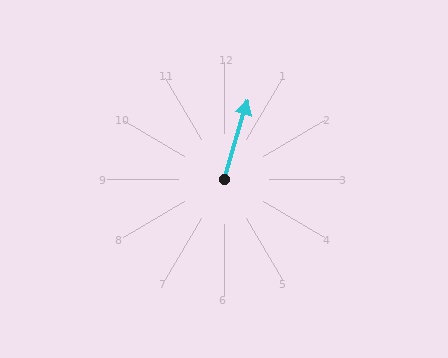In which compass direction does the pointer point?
North.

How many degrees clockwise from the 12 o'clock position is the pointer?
Approximately 17 degrees.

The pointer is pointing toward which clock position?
Roughly 1 o'clock.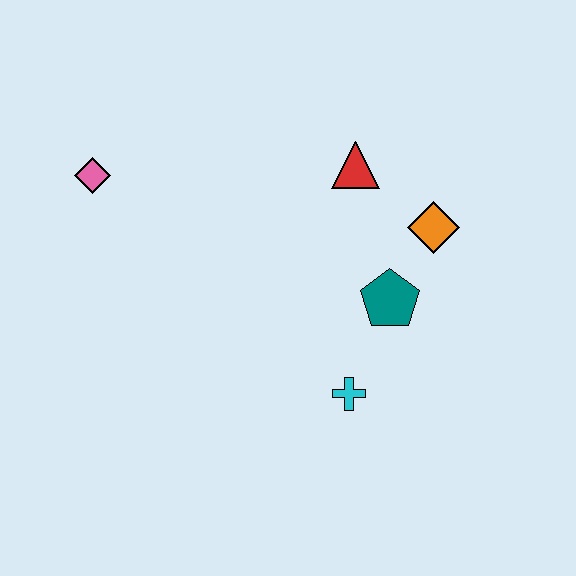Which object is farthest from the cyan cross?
The pink diamond is farthest from the cyan cross.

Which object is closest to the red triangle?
The orange diamond is closest to the red triangle.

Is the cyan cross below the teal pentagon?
Yes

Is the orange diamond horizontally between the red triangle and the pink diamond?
No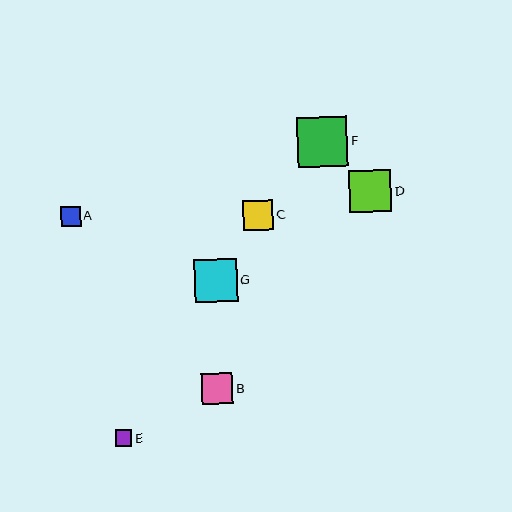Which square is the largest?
Square F is the largest with a size of approximately 50 pixels.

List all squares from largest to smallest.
From largest to smallest: F, G, D, B, C, A, E.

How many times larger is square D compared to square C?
Square D is approximately 1.4 times the size of square C.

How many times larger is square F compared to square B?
Square F is approximately 1.6 times the size of square B.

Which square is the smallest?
Square E is the smallest with a size of approximately 16 pixels.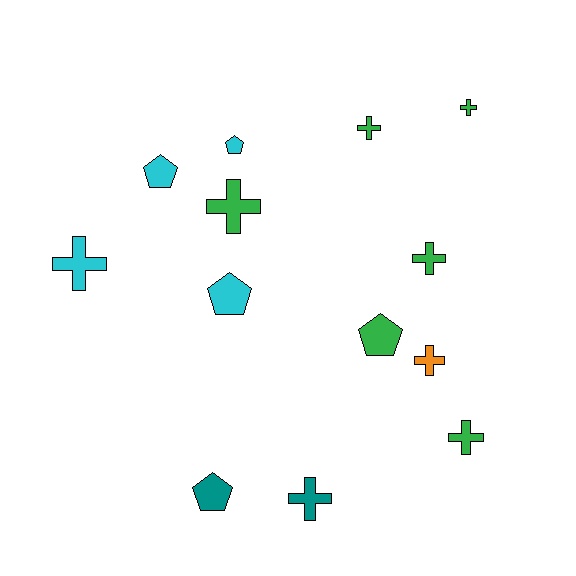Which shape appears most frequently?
Cross, with 8 objects.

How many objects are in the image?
There are 13 objects.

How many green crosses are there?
There are 5 green crosses.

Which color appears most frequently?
Green, with 6 objects.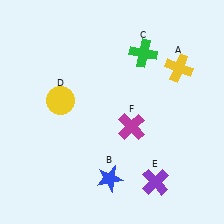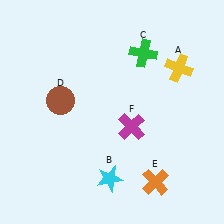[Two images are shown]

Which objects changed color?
B changed from blue to cyan. D changed from yellow to brown. E changed from purple to orange.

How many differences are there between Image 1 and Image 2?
There are 3 differences between the two images.